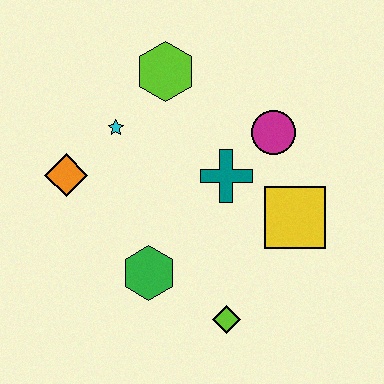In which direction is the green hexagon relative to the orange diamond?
The green hexagon is below the orange diamond.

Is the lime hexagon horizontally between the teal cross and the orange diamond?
Yes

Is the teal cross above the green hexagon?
Yes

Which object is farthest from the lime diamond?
The lime hexagon is farthest from the lime diamond.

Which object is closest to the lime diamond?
The green hexagon is closest to the lime diamond.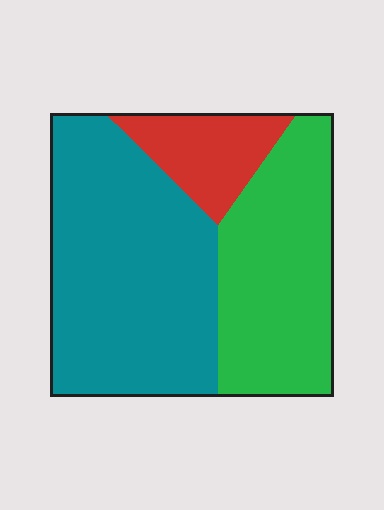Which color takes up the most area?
Teal, at roughly 50%.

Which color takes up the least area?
Red, at roughly 15%.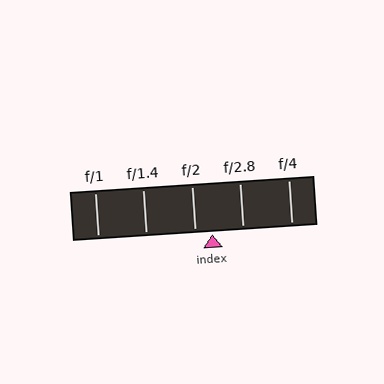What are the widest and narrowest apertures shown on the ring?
The widest aperture shown is f/1 and the narrowest is f/4.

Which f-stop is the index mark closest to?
The index mark is closest to f/2.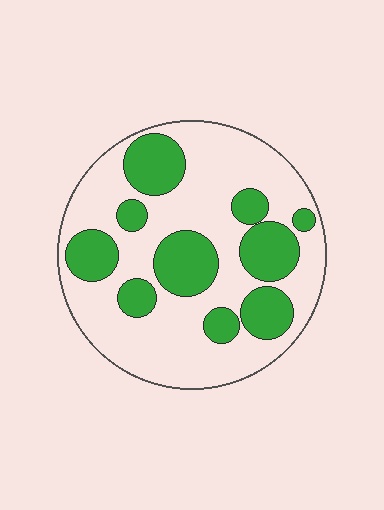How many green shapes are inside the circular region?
10.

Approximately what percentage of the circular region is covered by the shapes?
Approximately 35%.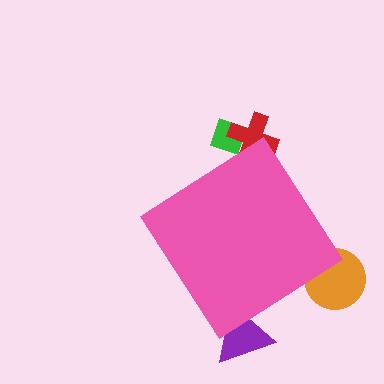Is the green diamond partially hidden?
Yes, the green diamond is partially hidden behind the pink diamond.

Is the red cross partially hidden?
Yes, the red cross is partially hidden behind the pink diamond.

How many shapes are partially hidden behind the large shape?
4 shapes are partially hidden.